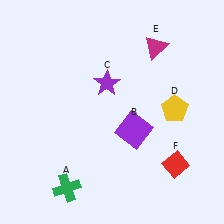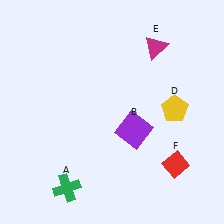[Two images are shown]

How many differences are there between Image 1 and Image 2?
There is 1 difference between the two images.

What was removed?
The purple star (C) was removed in Image 2.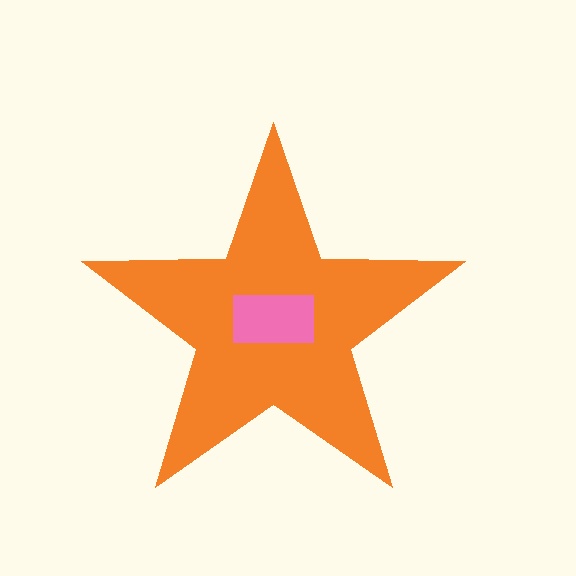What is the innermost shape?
The pink rectangle.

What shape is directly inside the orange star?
The pink rectangle.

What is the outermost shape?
The orange star.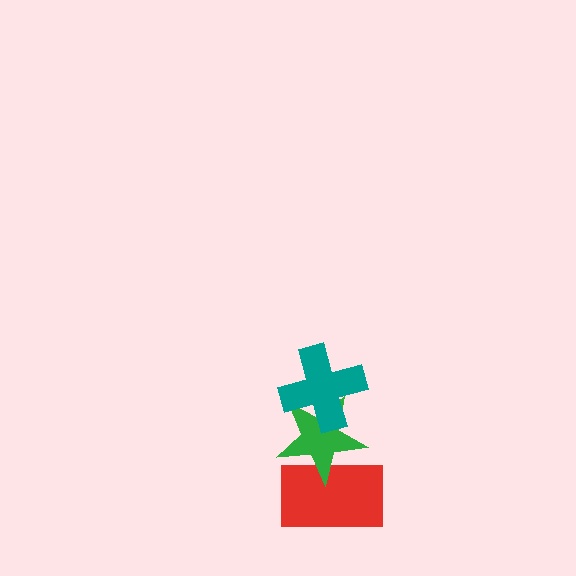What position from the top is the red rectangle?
The red rectangle is 3rd from the top.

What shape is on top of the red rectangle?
The green star is on top of the red rectangle.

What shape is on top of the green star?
The teal cross is on top of the green star.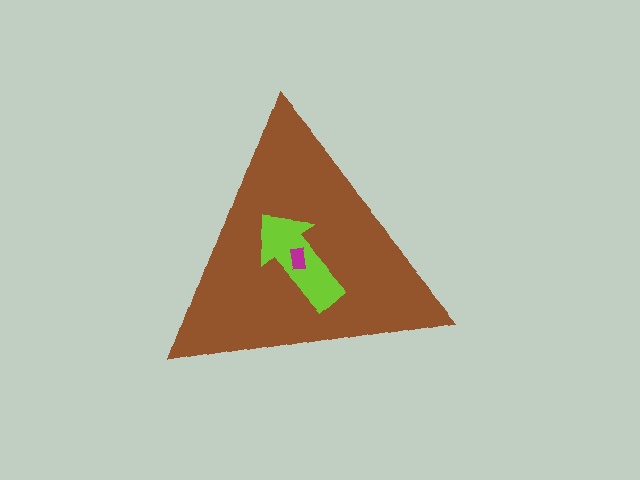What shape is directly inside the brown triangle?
The lime arrow.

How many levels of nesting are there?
3.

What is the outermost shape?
The brown triangle.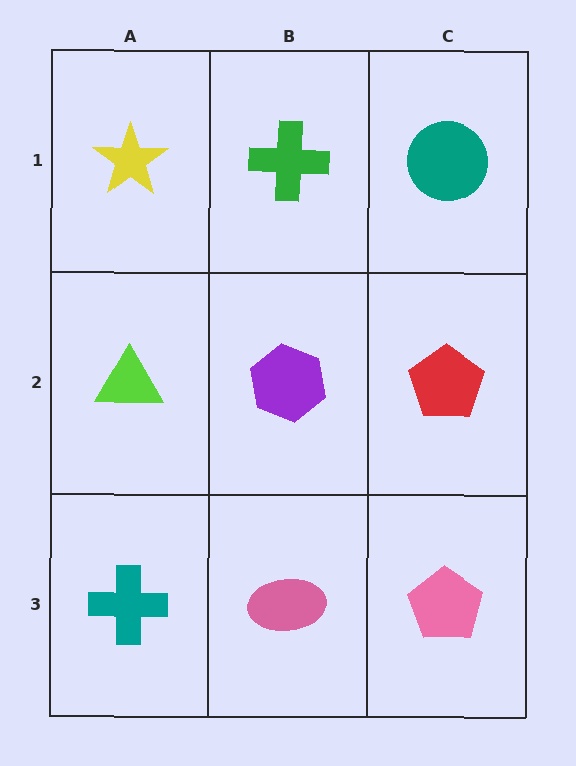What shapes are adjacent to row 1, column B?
A purple hexagon (row 2, column B), a yellow star (row 1, column A), a teal circle (row 1, column C).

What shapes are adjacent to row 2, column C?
A teal circle (row 1, column C), a pink pentagon (row 3, column C), a purple hexagon (row 2, column B).